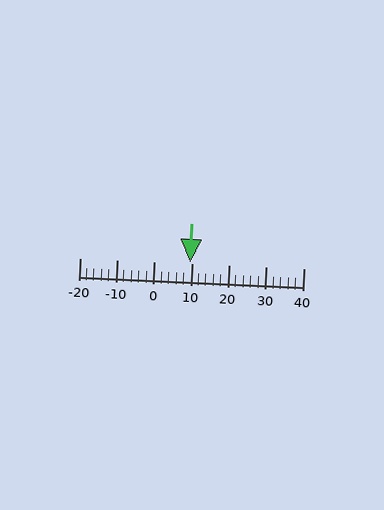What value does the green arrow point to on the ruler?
The green arrow points to approximately 10.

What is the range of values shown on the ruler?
The ruler shows values from -20 to 40.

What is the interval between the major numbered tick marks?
The major tick marks are spaced 10 units apart.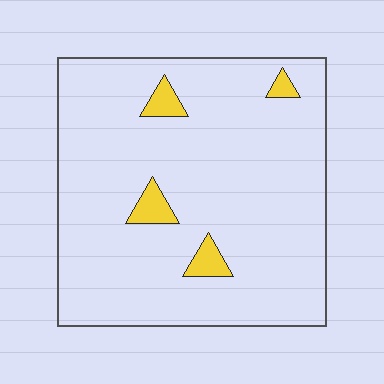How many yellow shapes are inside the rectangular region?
4.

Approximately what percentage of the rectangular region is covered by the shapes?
Approximately 5%.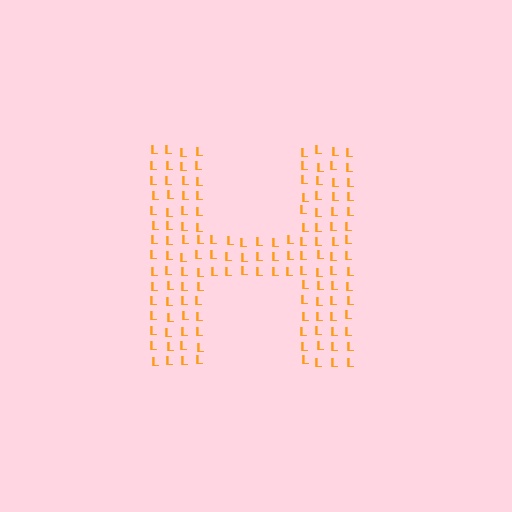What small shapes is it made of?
It is made of small letter L's.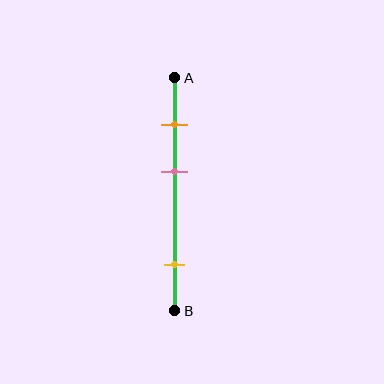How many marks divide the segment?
There are 3 marks dividing the segment.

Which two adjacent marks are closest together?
The orange and pink marks are the closest adjacent pair.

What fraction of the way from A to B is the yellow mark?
The yellow mark is approximately 80% (0.8) of the way from A to B.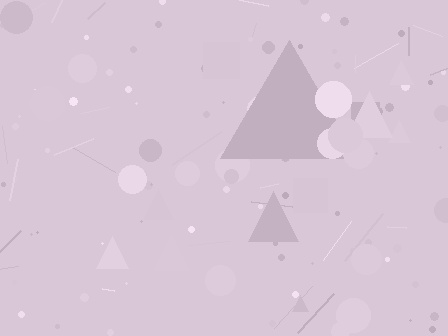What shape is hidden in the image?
A triangle is hidden in the image.